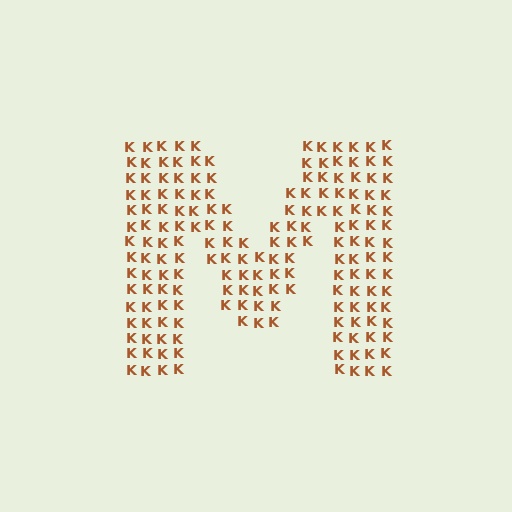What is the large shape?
The large shape is the letter M.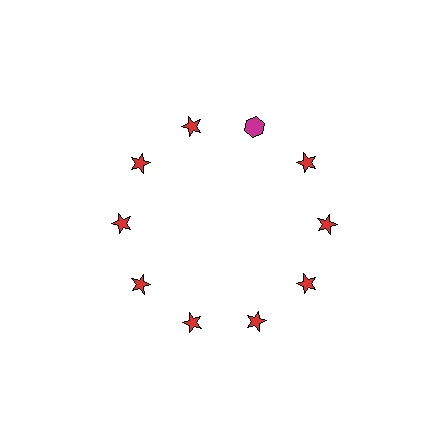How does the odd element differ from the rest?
It differs in both color (magenta instead of red) and shape (hexagon instead of star).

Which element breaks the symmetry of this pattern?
The magenta hexagon at roughly the 1 o'clock position breaks the symmetry. All other shapes are red stars.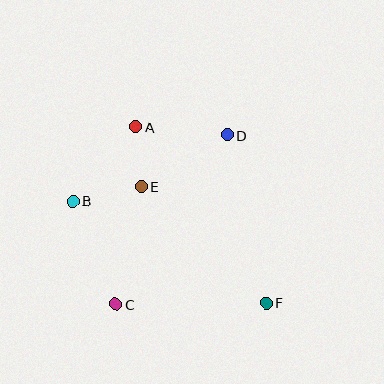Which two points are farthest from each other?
Points A and F are farthest from each other.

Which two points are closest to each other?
Points A and E are closest to each other.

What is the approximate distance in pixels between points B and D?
The distance between B and D is approximately 168 pixels.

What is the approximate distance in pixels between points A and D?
The distance between A and D is approximately 92 pixels.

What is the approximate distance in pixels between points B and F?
The distance between B and F is approximately 219 pixels.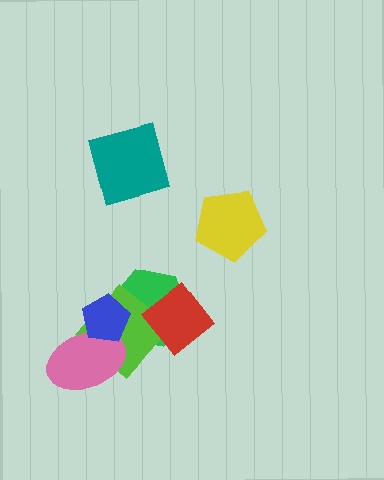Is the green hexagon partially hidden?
Yes, it is partially covered by another shape.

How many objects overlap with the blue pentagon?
3 objects overlap with the blue pentagon.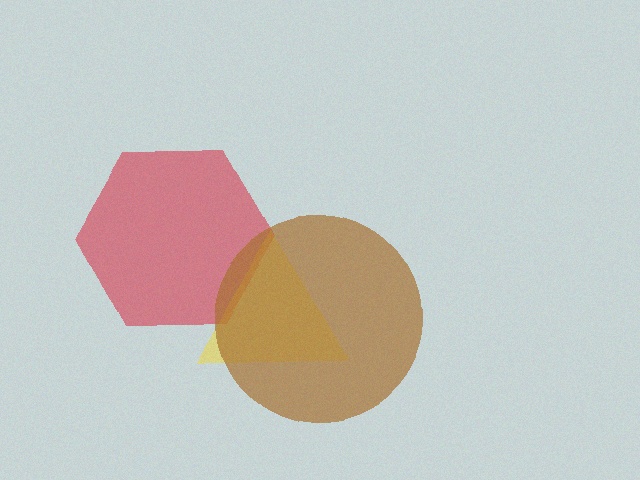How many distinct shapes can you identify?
There are 3 distinct shapes: a red hexagon, a yellow triangle, a brown circle.